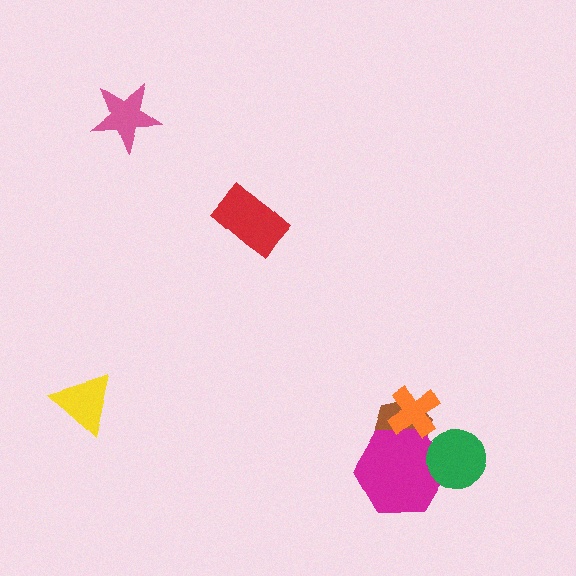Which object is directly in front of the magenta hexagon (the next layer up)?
The orange cross is directly in front of the magenta hexagon.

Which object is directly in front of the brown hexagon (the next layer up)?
The magenta hexagon is directly in front of the brown hexagon.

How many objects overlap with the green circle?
1 object overlaps with the green circle.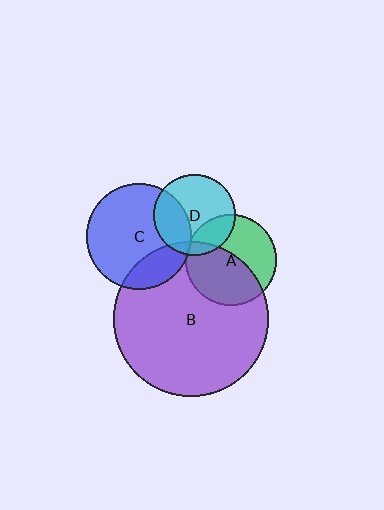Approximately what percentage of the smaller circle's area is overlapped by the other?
Approximately 20%.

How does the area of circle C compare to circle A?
Approximately 1.4 times.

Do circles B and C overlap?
Yes.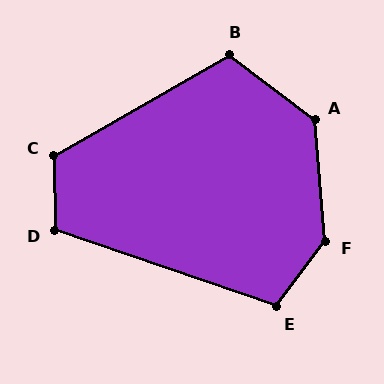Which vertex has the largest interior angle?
F, at approximately 138 degrees.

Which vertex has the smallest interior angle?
E, at approximately 108 degrees.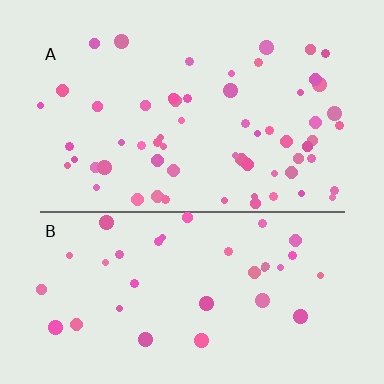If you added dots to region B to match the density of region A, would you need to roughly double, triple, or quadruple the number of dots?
Approximately double.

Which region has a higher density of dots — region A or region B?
A (the top).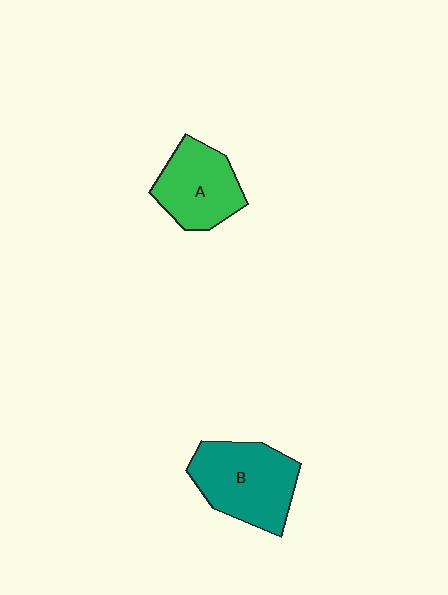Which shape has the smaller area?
Shape A (green).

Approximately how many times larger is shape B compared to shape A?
Approximately 1.2 times.